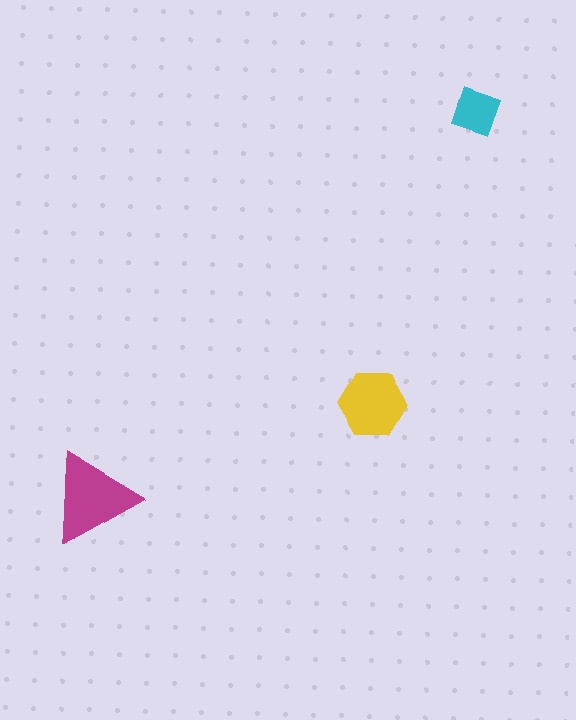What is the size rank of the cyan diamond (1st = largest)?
3rd.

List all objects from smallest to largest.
The cyan diamond, the yellow hexagon, the magenta triangle.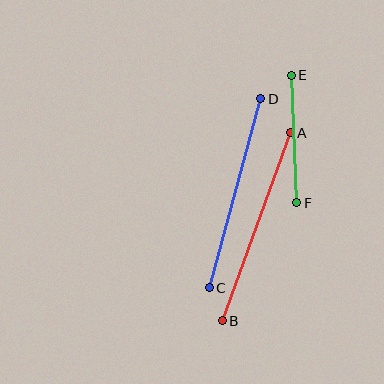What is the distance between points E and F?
The distance is approximately 128 pixels.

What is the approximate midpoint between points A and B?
The midpoint is at approximately (256, 227) pixels.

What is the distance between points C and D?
The distance is approximately 196 pixels.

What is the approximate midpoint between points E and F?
The midpoint is at approximately (294, 139) pixels.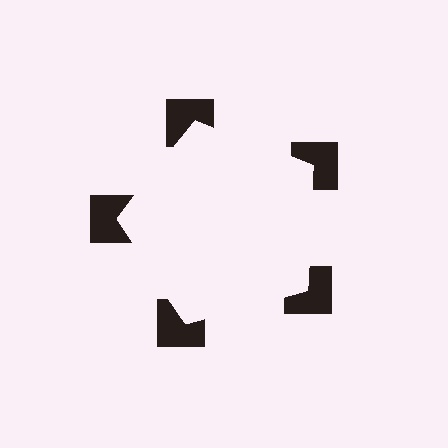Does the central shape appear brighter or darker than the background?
It typically appears slightly brighter than the background, even though no actual brightness change is drawn.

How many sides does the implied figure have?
5 sides.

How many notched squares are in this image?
There are 5 — one at each vertex of the illusory pentagon.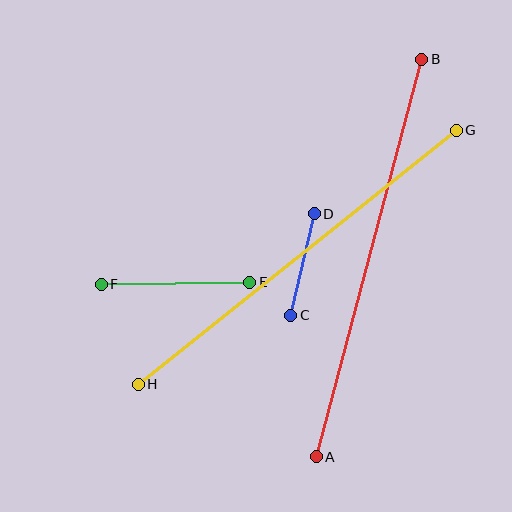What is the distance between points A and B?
The distance is approximately 411 pixels.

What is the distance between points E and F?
The distance is approximately 148 pixels.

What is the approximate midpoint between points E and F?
The midpoint is at approximately (176, 283) pixels.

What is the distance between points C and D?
The distance is approximately 105 pixels.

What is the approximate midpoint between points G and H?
The midpoint is at approximately (297, 257) pixels.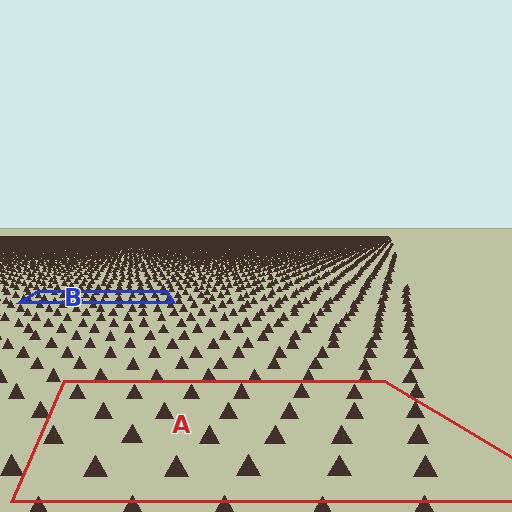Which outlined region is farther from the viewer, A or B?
Region B is farther from the viewer — the texture elements inside it appear smaller and more densely packed.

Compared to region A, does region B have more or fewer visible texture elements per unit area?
Region B has more texture elements per unit area — they are packed more densely because it is farther away.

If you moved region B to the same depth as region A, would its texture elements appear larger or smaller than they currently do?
They would appear larger. At a closer depth, the same texture elements are projected at a bigger on-screen size.